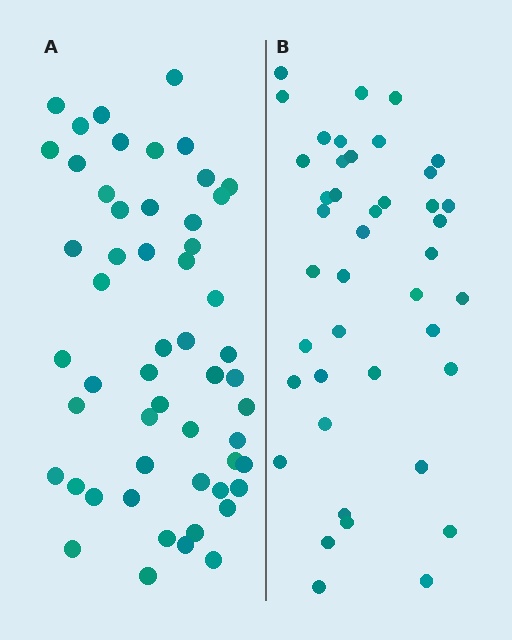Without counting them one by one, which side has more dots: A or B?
Region A (the left region) has more dots.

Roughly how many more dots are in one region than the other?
Region A has roughly 12 or so more dots than region B.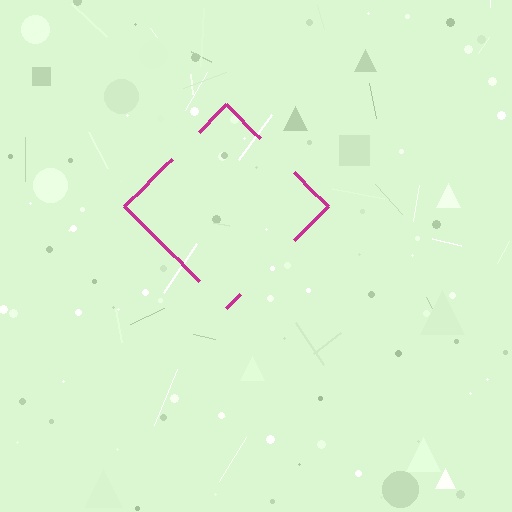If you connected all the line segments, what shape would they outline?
They would outline a diamond.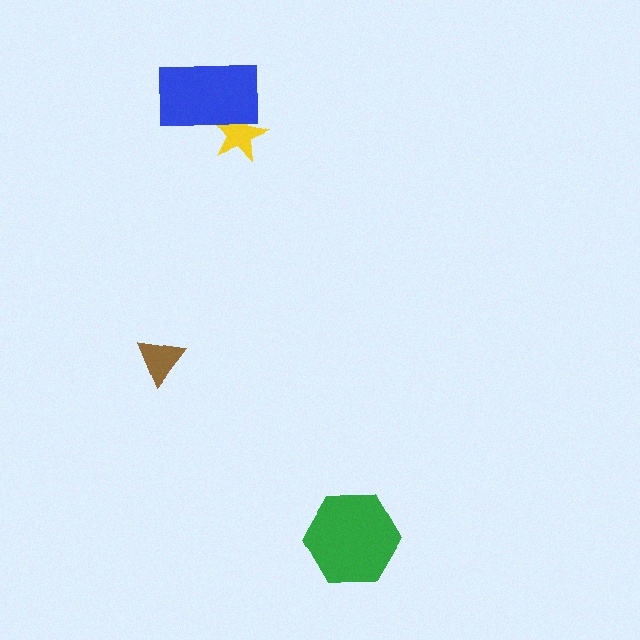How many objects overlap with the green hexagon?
0 objects overlap with the green hexagon.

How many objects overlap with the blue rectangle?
1 object overlaps with the blue rectangle.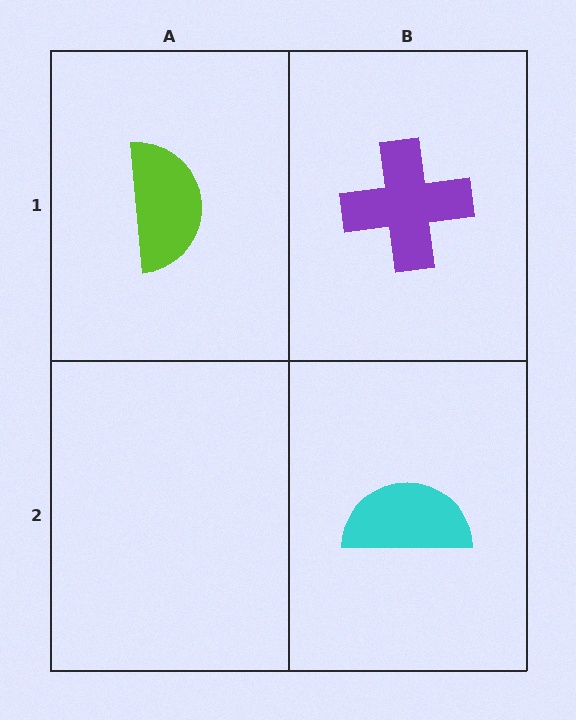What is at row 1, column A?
A lime semicircle.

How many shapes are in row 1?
2 shapes.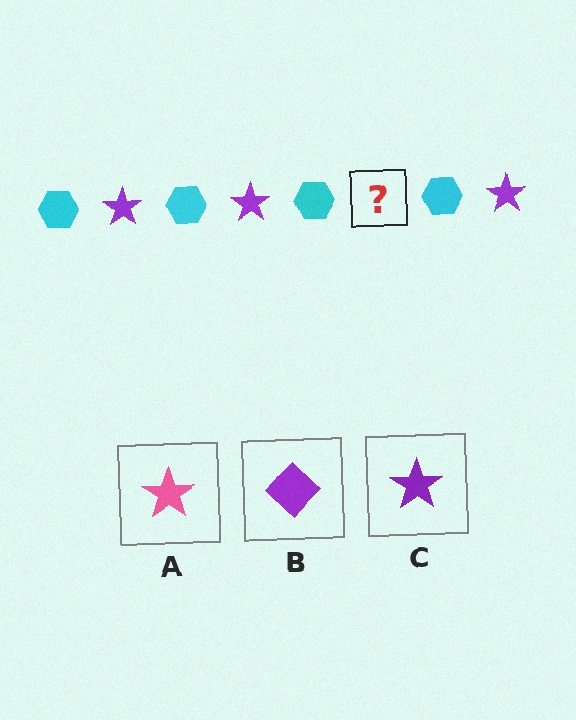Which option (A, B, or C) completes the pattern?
C.